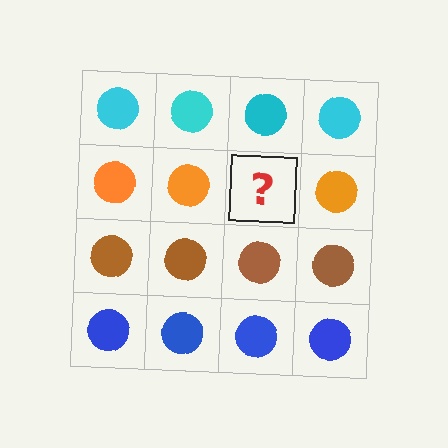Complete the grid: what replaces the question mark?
The question mark should be replaced with an orange circle.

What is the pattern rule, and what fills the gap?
The rule is that each row has a consistent color. The gap should be filled with an orange circle.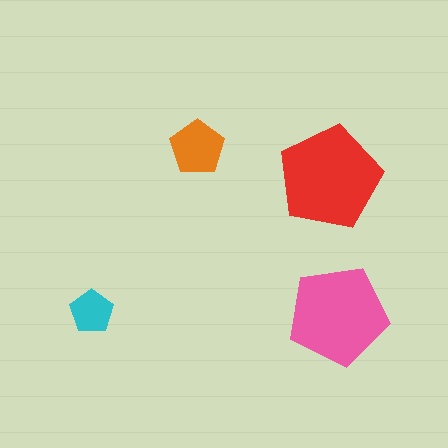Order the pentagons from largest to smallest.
the red one, the pink one, the orange one, the cyan one.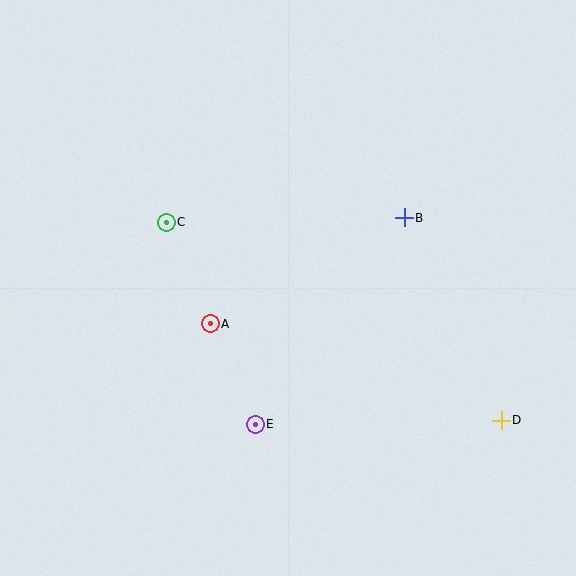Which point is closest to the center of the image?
Point A at (210, 324) is closest to the center.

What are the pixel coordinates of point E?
Point E is at (255, 424).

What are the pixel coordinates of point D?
Point D is at (501, 420).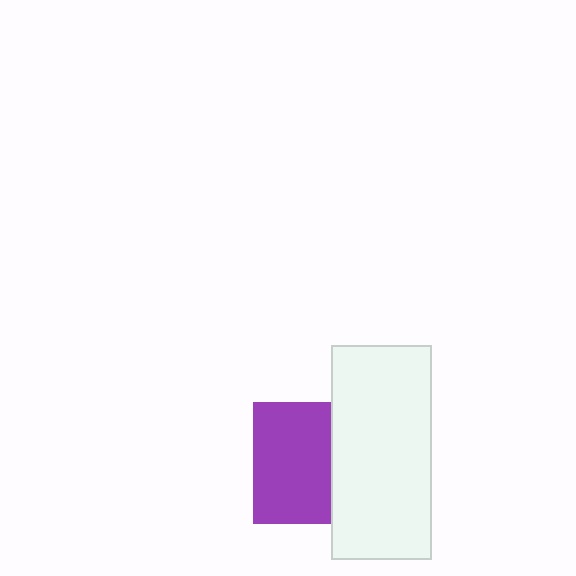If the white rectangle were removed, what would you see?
You would see the complete purple square.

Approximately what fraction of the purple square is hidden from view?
Roughly 36% of the purple square is hidden behind the white rectangle.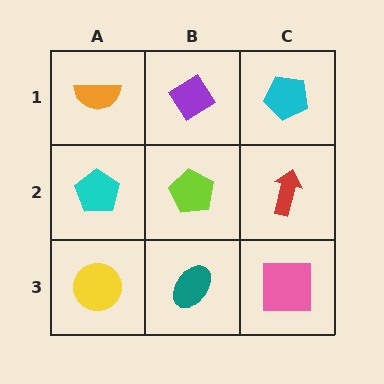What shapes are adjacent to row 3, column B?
A lime pentagon (row 2, column B), a yellow circle (row 3, column A), a pink square (row 3, column C).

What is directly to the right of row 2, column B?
A red arrow.